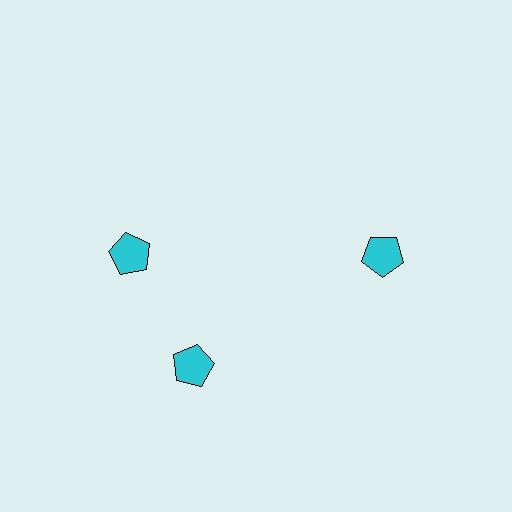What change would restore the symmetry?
The symmetry would be restored by rotating it back into even spacing with its neighbors so that all 3 pentagons sit at equal angles and equal distance from the center.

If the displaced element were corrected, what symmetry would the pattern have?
It would have 3-fold rotational symmetry — the pattern would map onto itself every 120 degrees.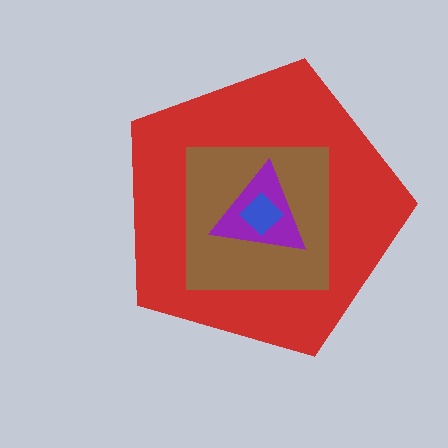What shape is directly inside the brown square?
The purple triangle.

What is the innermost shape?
The blue diamond.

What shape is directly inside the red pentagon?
The brown square.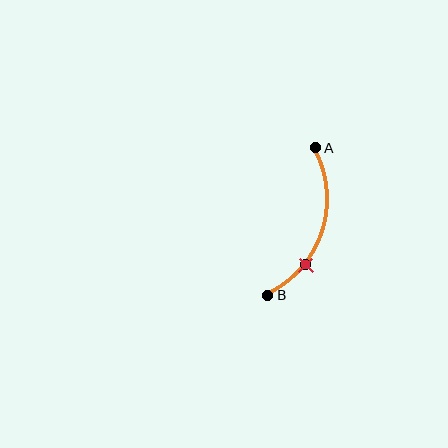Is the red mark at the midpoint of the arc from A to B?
No. The red mark lies on the arc but is closer to endpoint B. The arc midpoint would be at the point on the curve equidistant along the arc from both A and B.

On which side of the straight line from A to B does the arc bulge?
The arc bulges to the right of the straight line connecting A and B.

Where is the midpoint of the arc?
The arc midpoint is the point on the curve farthest from the straight line joining A and B. It sits to the right of that line.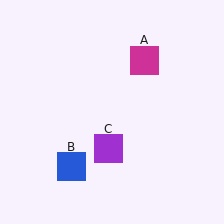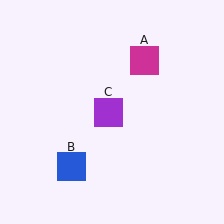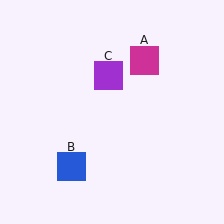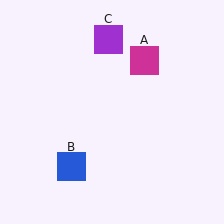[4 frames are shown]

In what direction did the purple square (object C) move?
The purple square (object C) moved up.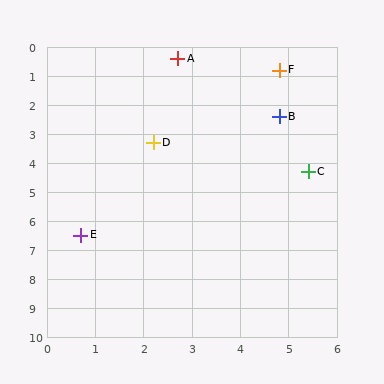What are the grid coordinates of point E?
Point E is at approximately (0.7, 6.5).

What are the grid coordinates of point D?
Point D is at approximately (2.2, 3.3).